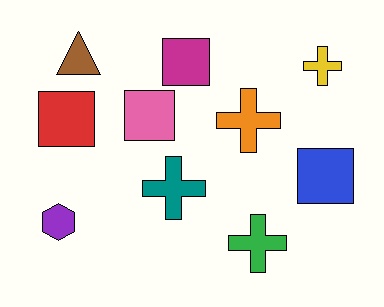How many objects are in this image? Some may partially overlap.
There are 10 objects.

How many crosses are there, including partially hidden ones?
There are 4 crosses.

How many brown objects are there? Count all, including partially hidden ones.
There is 1 brown object.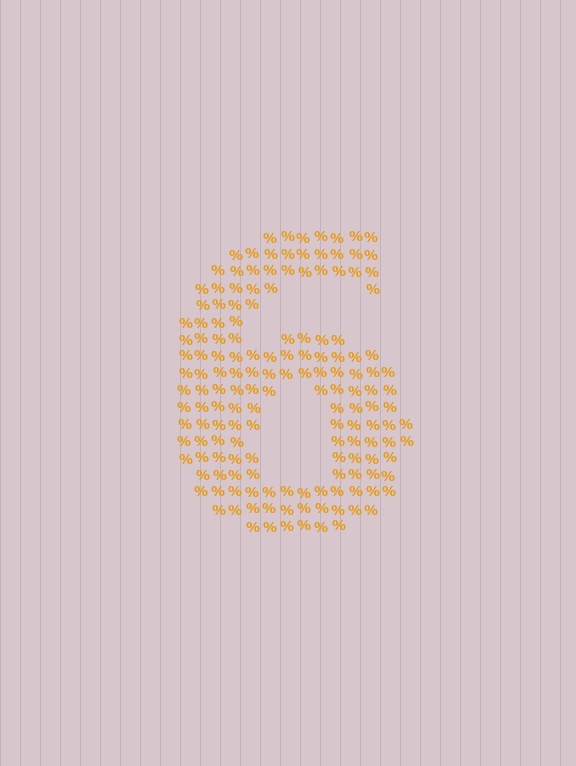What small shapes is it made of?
It is made of small percent signs.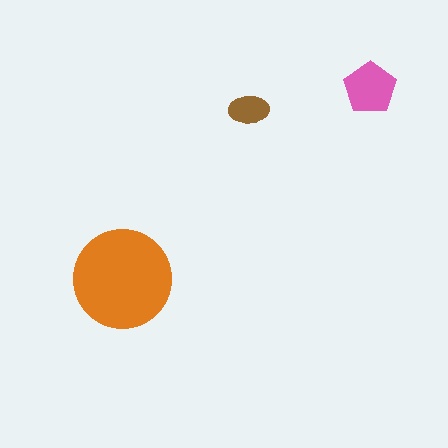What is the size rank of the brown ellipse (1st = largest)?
3rd.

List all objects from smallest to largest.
The brown ellipse, the pink pentagon, the orange circle.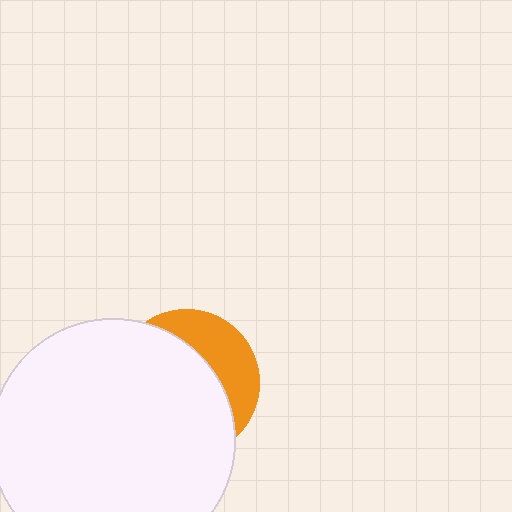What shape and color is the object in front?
The object in front is a white circle.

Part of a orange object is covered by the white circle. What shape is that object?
It is a circle.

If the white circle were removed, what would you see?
You would see the complete orange circle.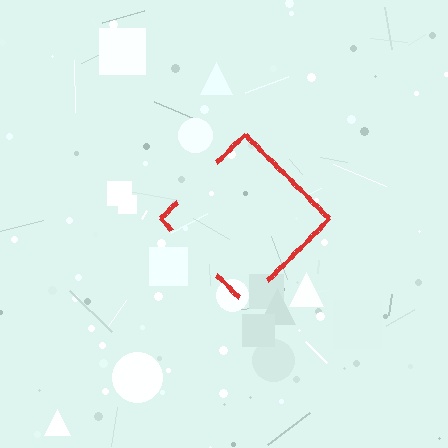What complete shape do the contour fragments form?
The contour fragments form a diamond.